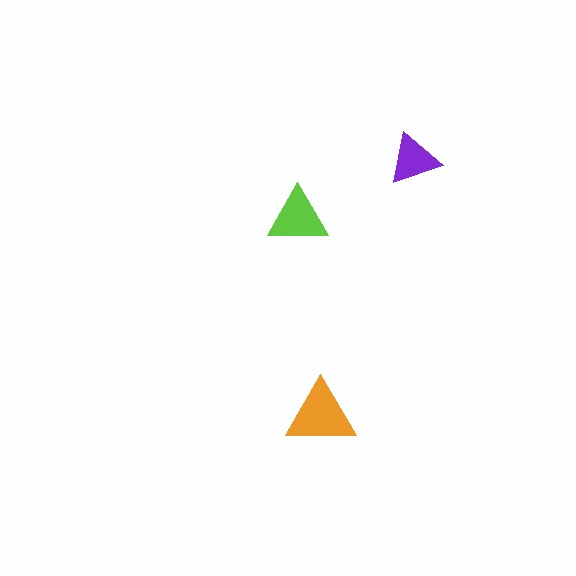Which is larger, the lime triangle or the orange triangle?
The orange one.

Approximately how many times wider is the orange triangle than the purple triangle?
About 1.5 times wider.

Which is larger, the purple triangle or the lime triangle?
The lime one.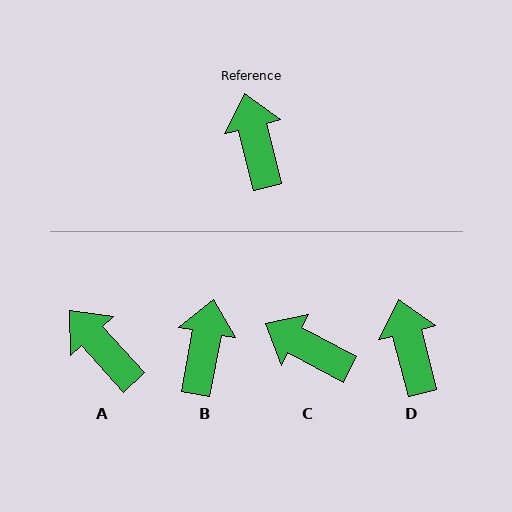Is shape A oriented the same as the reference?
No, it is off by about 28 degrees.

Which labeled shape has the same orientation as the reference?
D.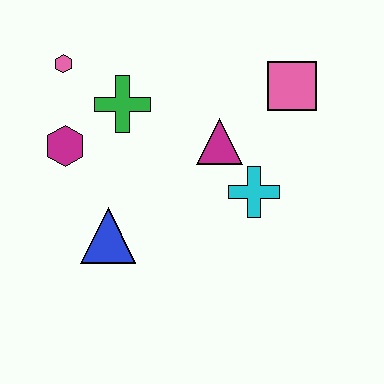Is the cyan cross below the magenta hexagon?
Yes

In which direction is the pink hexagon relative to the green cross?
The pink hexagon is to the left of the green cross.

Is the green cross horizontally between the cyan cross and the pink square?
No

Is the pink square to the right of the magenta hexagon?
Yes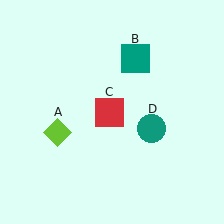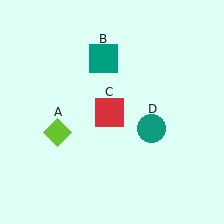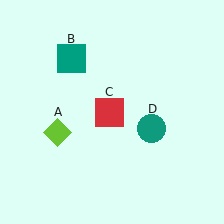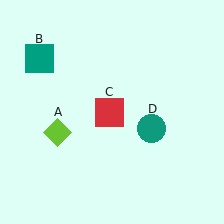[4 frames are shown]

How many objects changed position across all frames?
1 object changed position: teal square (object B).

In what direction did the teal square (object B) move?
The teal square (object B) moved left.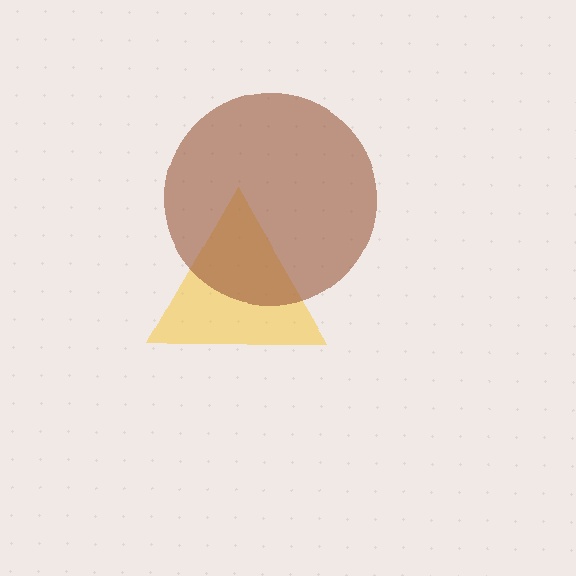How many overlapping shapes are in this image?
There are 2 overlapping shapes in the image.